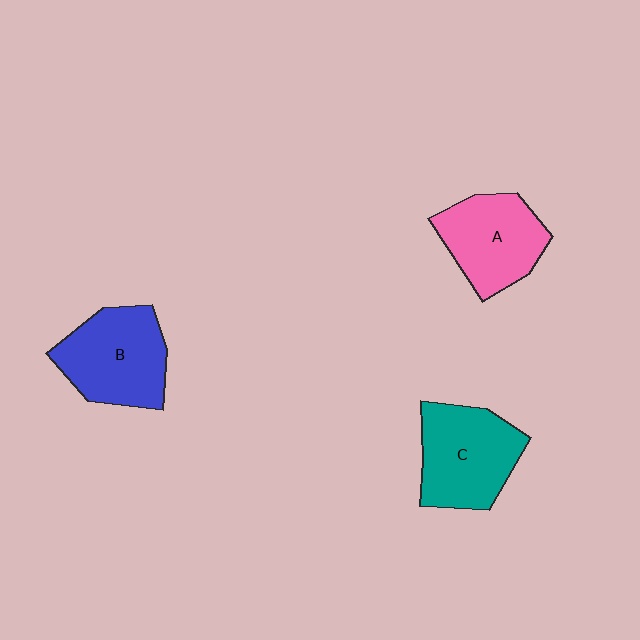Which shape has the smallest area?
Shape A (pink).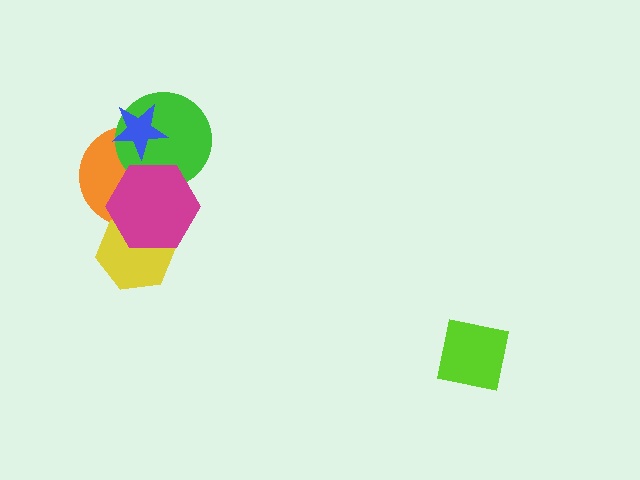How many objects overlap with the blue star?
2 objects overlap with the blue star.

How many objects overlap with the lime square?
0 objects overlap with the lime square.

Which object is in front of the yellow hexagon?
The magenta hexagon is in front of the yellow hexagon.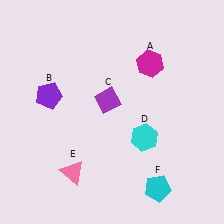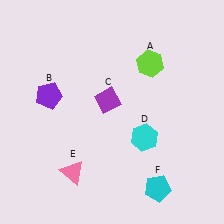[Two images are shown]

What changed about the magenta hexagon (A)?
In Image 1, A is magenta. In Image 2, it changed to lime.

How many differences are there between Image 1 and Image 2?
There is 1 difference between the two images.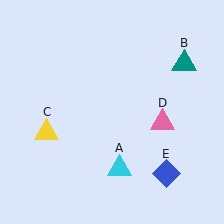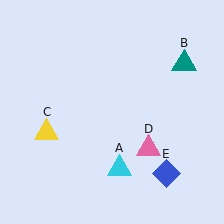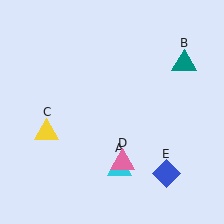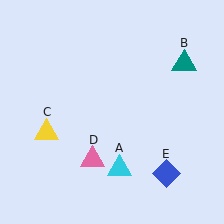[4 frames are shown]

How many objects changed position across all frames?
1 object changed position: pink triangle (object D).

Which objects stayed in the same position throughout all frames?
Cyan triangle (object A) and teal triangle (object B) and yellow triangle (object C) and blue diamond (object E) remained stationary.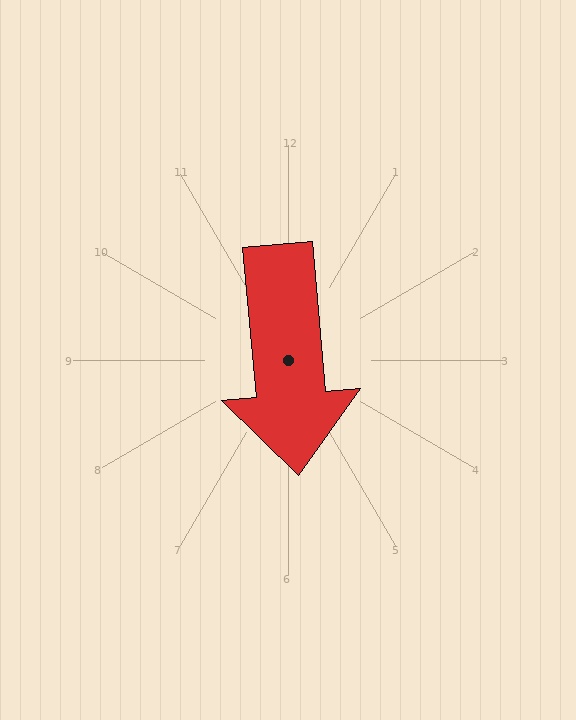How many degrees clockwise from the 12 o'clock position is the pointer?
Approximately 175 degrees.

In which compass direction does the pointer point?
South.